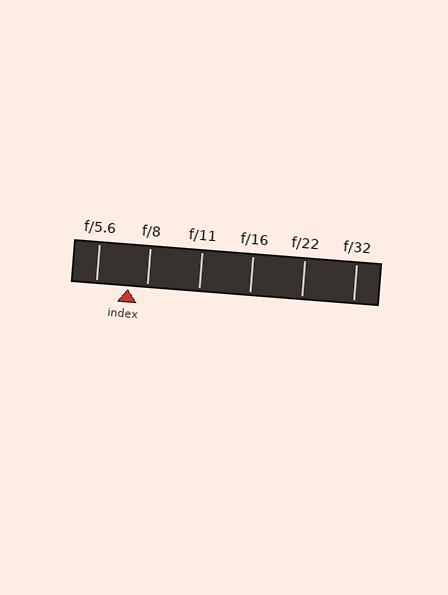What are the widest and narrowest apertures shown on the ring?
The widest aperture shown is f/5.6 and the narrowest is f/32.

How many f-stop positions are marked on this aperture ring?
There are 6 f-stop positions marked.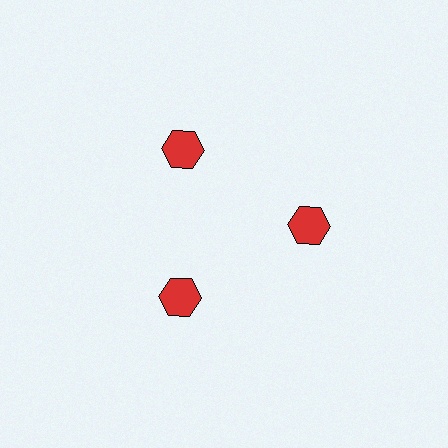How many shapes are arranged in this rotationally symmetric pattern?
There are 3 shapes, arranged in 3 groups of 1.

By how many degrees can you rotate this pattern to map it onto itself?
The pattern maps onto itself every 120 degrees of rotation.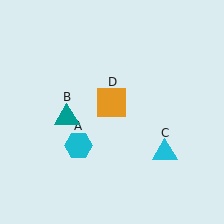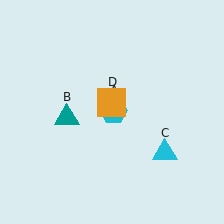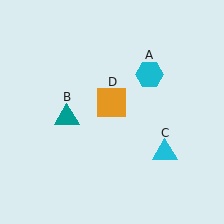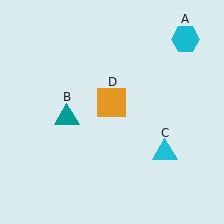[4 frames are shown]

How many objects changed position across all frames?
1 object changed position: cyan hexagon (object A).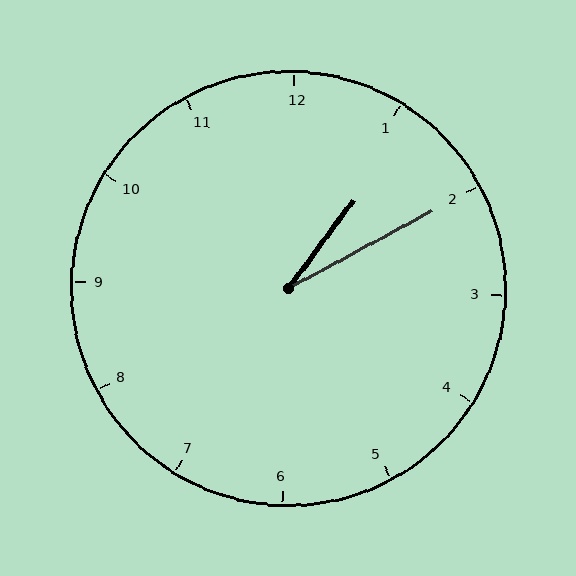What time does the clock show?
1:10.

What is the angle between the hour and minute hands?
Approximately 25 degrees.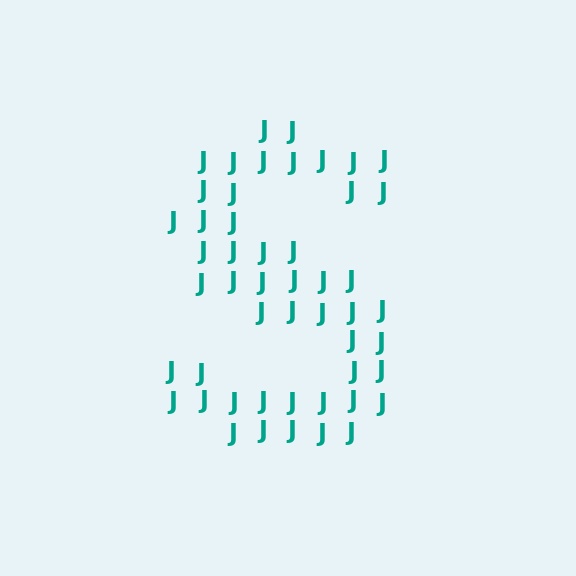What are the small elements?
The small elements are letter J's.